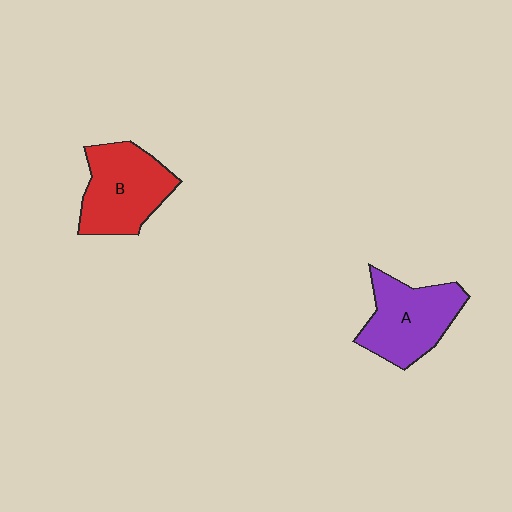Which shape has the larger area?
Shape B (red).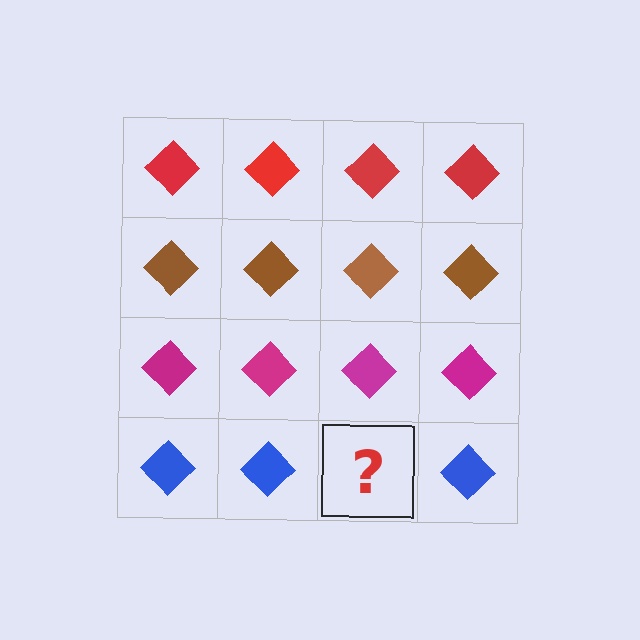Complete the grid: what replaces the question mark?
The question mark should be replaced with a blue diamond.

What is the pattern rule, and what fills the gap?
The rule is that each row has a consistent color. The gap should be filled with a blue diamond.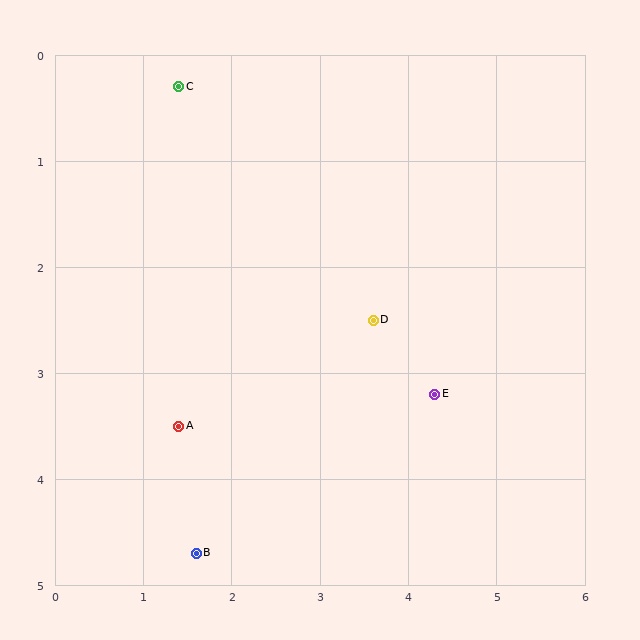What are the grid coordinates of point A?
Point A is at approximately (1.4, 3.5).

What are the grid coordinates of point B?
Point B is at approximately (1.6, 4.7).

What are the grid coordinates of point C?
Point C is at approximately (1.4, 0.3).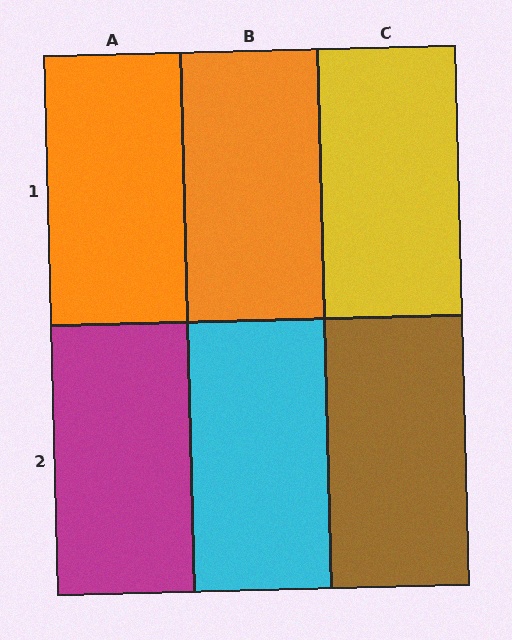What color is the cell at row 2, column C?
Brown.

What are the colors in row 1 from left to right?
Orange, orange, yellow.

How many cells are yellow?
1 cell is yellow.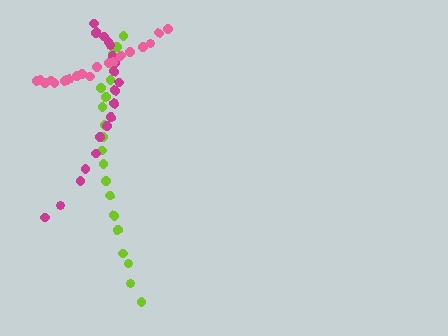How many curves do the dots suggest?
There are 3 distinct paths.